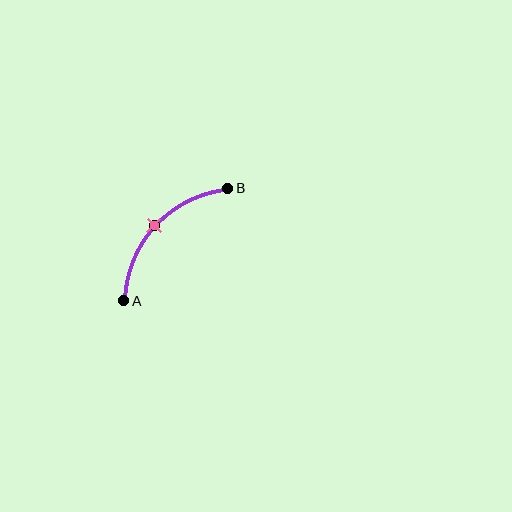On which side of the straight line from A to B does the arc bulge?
The arc bulges above and to the left of the straight line connecting A and B.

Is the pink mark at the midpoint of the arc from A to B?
Yes. The pink mark lies on the arc at equal arc-length from both A and B — it is the arc midpoint.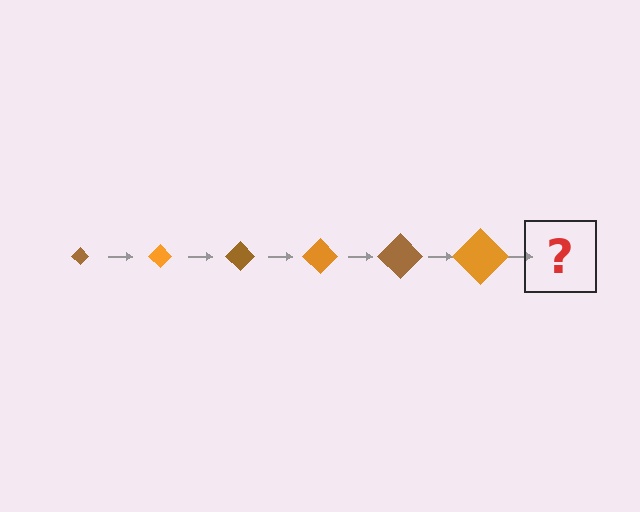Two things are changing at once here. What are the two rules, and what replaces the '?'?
The two rules are that the diamond grows larger each step and the color cycles through brown and orange. The '?' should be a brown diamond, larger than the previous one.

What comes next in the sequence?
The next element should be a brown diamond, larger than the previous one.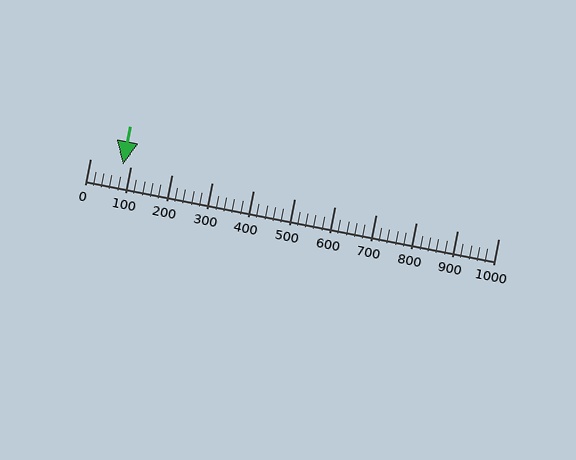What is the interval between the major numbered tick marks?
The major tick marks are spaced 100 units apart.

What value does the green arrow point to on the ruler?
The green arrow points to approximately 80.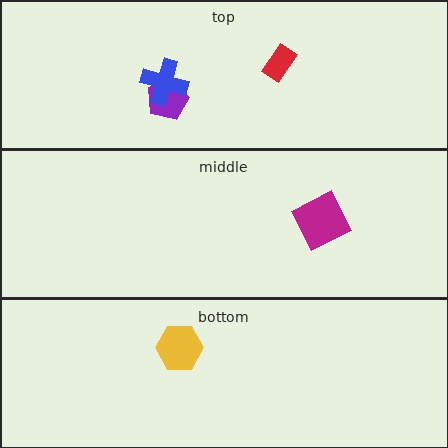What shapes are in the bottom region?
The yellow hexagon.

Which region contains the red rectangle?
The top region.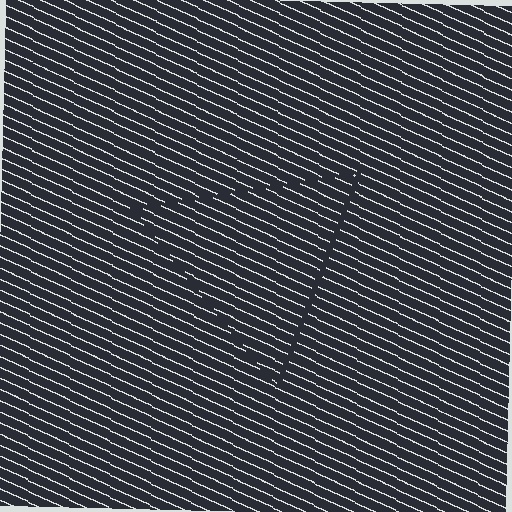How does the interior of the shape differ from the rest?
The interior of the shape contains the same grating, shifted by half a period — the contour is defined by the phase discontinuity where line-ends from the inner and outer gratings abut.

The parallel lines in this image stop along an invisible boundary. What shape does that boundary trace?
An illusory triangle. The interior of the shape contains the same grating, shifted by half a period — the contour is defined by the phase discontinuity where line-ends from the inner and outer gratings abut.